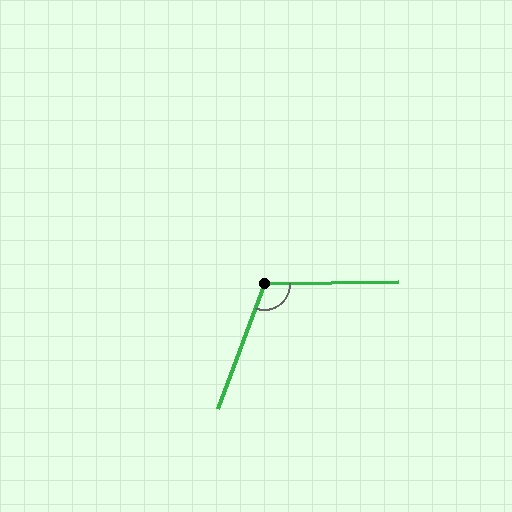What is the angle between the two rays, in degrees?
Approximately 112 degrees.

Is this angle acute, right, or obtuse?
It is obtuse.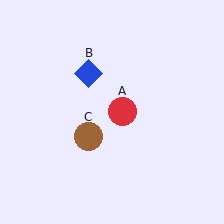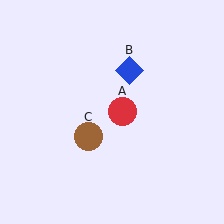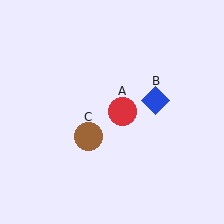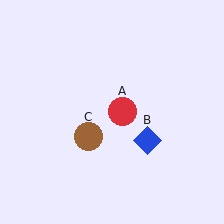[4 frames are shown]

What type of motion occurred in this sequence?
The blue diamond (object B) rotated clockwise around the center of the scene.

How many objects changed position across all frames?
1 object changed position: blue diamond (object B).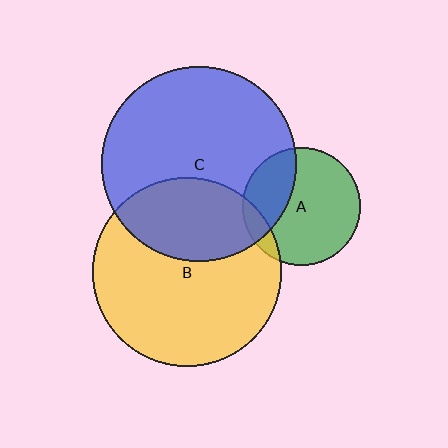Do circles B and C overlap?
Yes.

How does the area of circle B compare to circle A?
Approximately 2.6 times.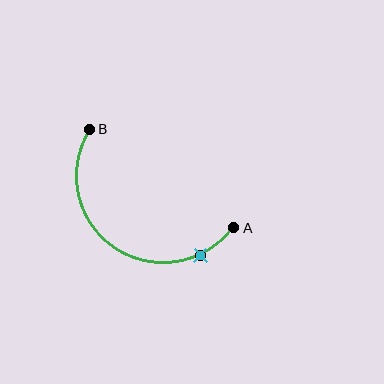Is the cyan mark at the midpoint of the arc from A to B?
No. The cyan mark lies on the arc but is closer to endpoint A. The arc midpoint would be at the point on the curve equidistant along the arc from both A and B.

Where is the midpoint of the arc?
The arc midpoint is the point on the curve farthest from the straight line joining A and B. It sits below and to the left of that line.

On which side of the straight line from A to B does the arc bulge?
The arc bulges below and to the left of the straight line connecting A and B.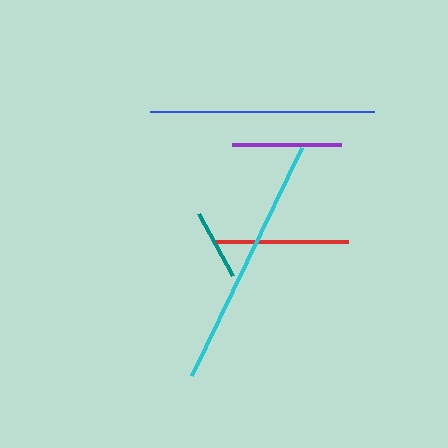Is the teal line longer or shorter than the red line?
The red line is longer than the teal line.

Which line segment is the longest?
The cyan line is the longest at approximately 253 pixels.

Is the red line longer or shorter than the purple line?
The red line is longer than the purple line.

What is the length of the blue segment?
The blue segment is approximately 224 pixels long.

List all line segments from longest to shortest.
From longest to shortest: cyan, blue, red, purple, teal.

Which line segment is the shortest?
The teal line is the shortest at approximately 71 pixels.